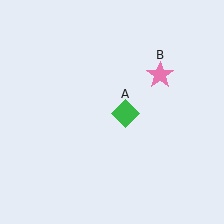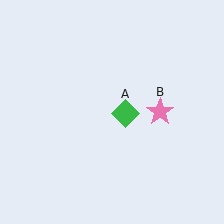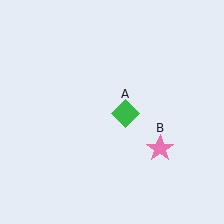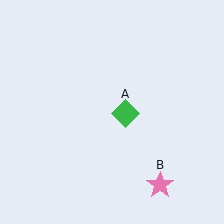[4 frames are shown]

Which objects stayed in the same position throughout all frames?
Green diamond (object A) remained stationary.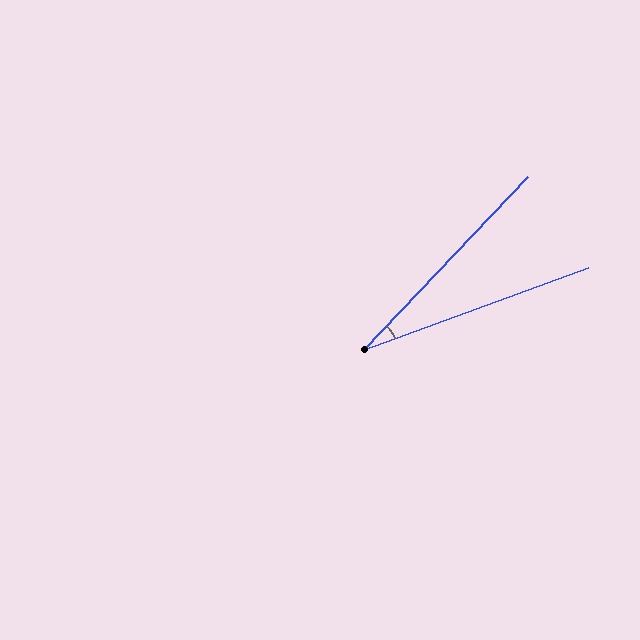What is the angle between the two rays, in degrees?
Approximately 26 degrees.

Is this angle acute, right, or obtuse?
It is acute.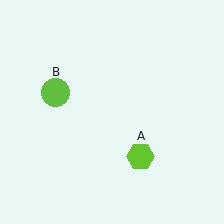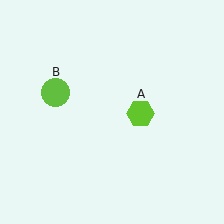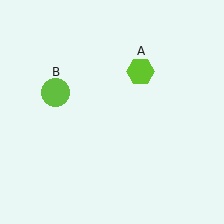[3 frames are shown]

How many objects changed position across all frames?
1 object changed position: lime hexagon (object A).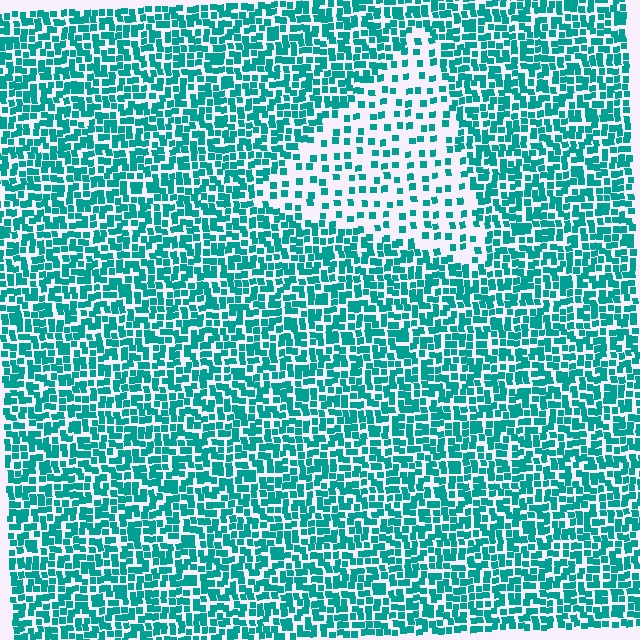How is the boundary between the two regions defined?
The boundary is defined by a change in element density (approximately 2.5x ratio). All elements are the same color, size, and shape.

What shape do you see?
I see a triangle.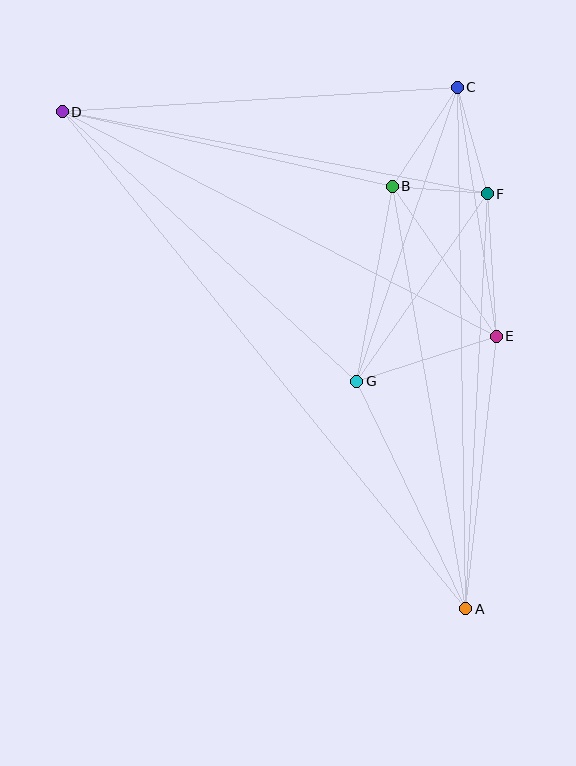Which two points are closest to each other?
Points B and F are closest to each other.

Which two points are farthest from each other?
Points A and D are farthest from each other.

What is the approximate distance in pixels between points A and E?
The distance between A and E is approximately 274 pixels.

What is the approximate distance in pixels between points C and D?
The distance between C and D is approximately 396 pixels.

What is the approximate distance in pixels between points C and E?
The distance between C and E is approximately 252 pixels.